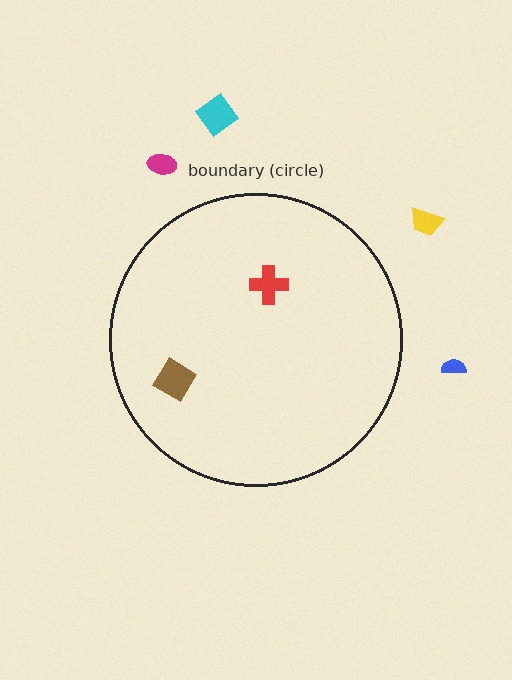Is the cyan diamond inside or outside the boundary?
Outside.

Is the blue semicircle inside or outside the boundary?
Outside.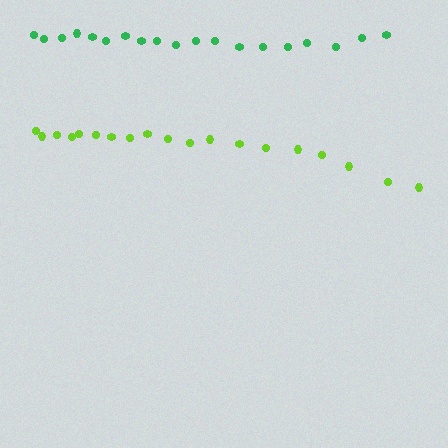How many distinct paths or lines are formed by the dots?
There are 2 distinct paths.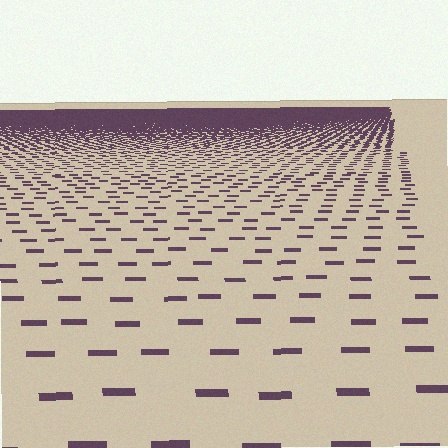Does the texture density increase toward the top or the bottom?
Density increases toward the top.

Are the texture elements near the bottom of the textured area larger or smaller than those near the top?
Larger. Near the bottom, elements are closer to the viewer and appear at a bigger on-screen size.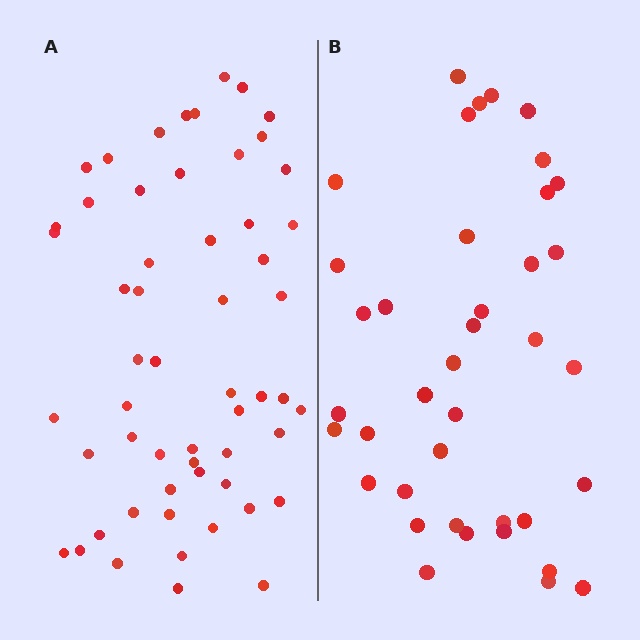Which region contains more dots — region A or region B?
Region A (the left region) has more dots.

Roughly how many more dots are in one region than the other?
Region A has approximately 15 more dots than region B.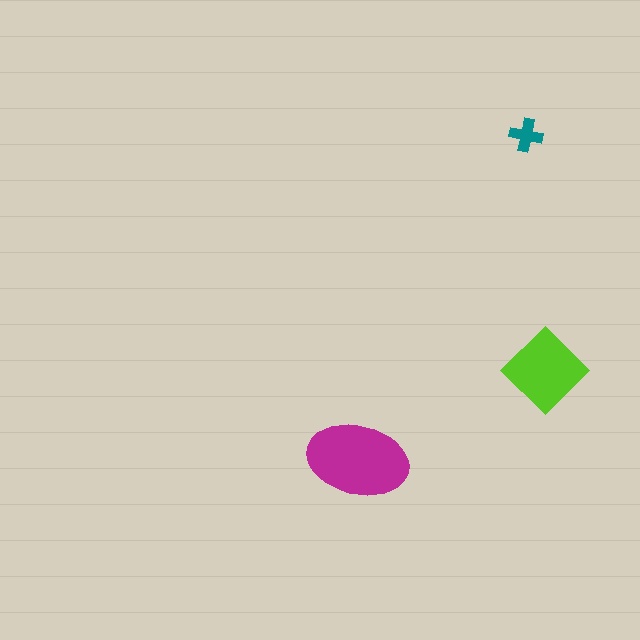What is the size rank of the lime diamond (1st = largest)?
2nd.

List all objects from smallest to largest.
The teal cross, the lime diamond, the magenta ellipse.